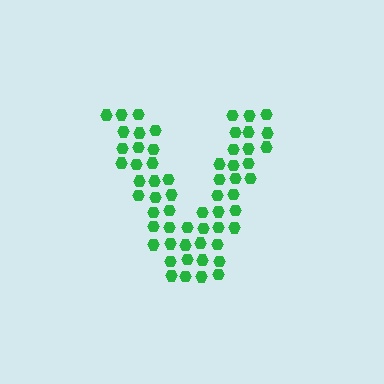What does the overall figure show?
The overall figure shows the letter V.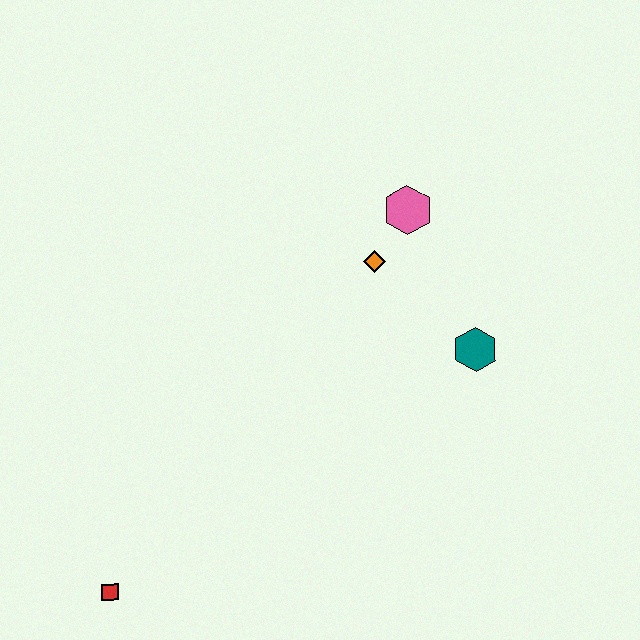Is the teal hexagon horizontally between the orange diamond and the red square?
No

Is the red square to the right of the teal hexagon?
No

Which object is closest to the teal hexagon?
The orange diamond is closest to the teal hexagon.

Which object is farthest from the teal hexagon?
The red square is farthest from the teal hexagon.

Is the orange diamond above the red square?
Yes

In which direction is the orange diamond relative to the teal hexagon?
The orange diamond is to the left of the teal hexagon.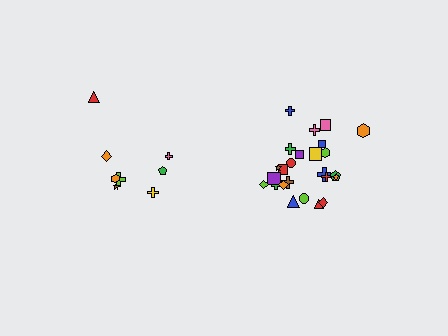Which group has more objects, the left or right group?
The right group.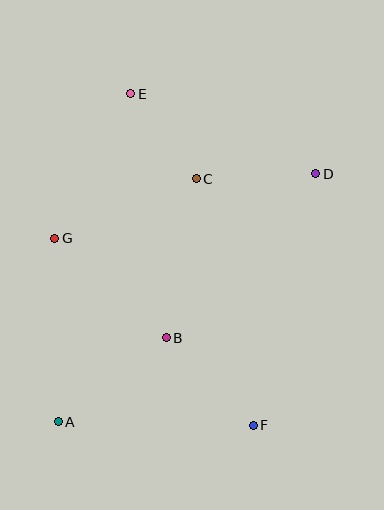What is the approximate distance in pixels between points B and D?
The distance between B and D is approximately 222 pixels.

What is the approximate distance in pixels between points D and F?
The distance between D and F is approximately 259 pixels.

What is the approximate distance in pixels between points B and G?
The distance between B and G is approximately 149 pixels.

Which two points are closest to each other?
Points C and E are closest to each other.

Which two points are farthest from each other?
Points A and D are farthest from each other.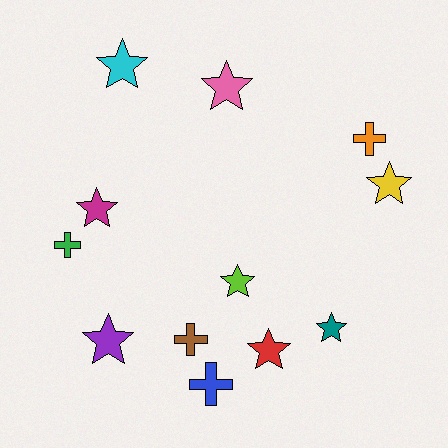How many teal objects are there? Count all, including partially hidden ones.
There is 1 teal object.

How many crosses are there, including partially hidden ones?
There are 4 crosses.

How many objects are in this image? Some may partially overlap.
There are 12 objects.